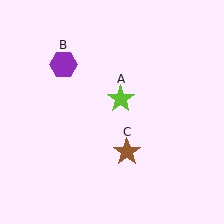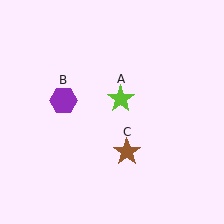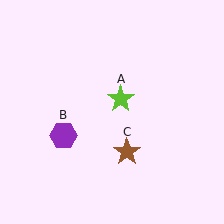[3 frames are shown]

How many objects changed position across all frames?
1 object changed position: purple hexagon (object B).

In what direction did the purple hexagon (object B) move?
The purple hexagon (object B) moved down.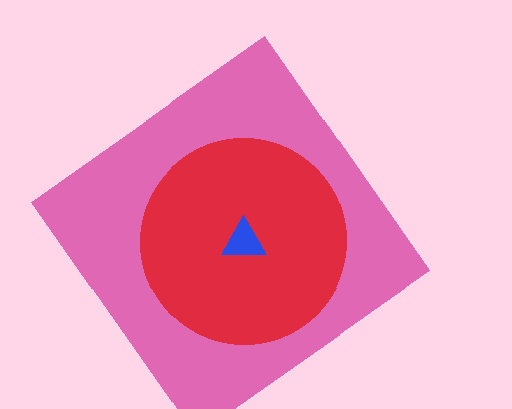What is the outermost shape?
The pink diamond.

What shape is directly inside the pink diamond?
The red circle.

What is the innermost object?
The blue triangle.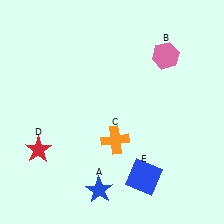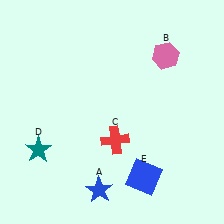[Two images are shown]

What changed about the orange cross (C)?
In Image 1, C is orange. In Image 2, it changed to red.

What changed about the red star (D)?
In Image 1, D is red. In Image 2, it changed to teal.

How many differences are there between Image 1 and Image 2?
There are 2 differences between the two images.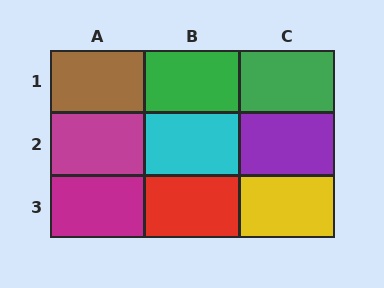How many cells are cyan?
1 cell is cyan.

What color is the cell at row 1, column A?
Brown.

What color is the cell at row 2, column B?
Cyan.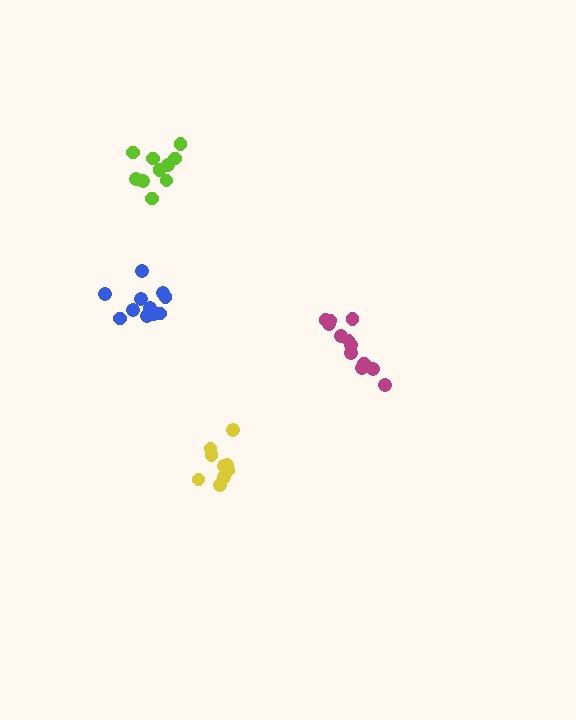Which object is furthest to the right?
The magenta cluster is rightmost.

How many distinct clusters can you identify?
There are 4 distinct clusters.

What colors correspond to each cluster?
The clusters are colored: lime, magenta, yellow, blue.